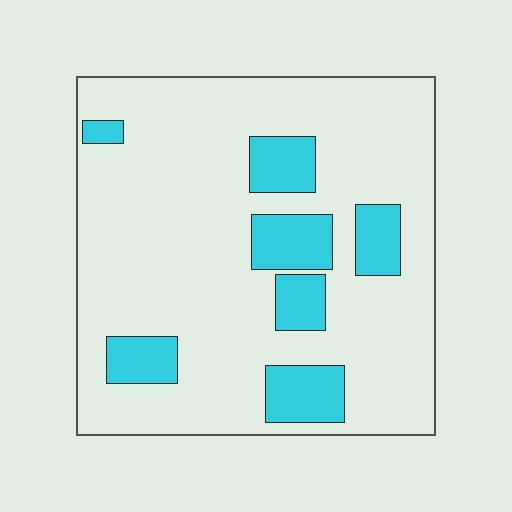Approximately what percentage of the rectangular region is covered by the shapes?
Approximately 20%.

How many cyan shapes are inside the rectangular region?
7.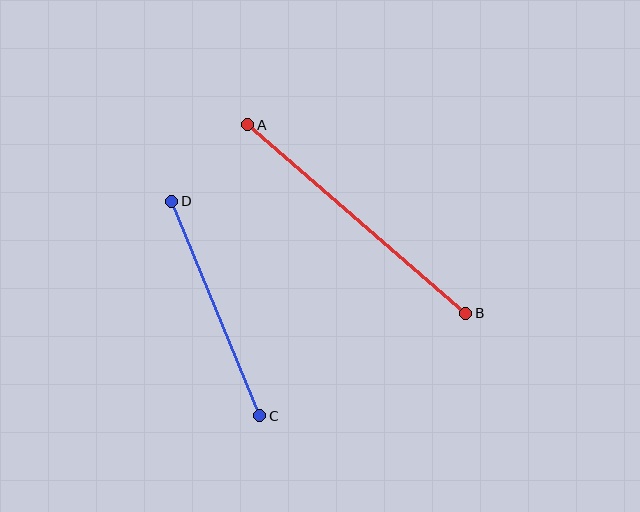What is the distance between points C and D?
The distance is approximately 232 pixels.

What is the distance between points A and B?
The distance is approximately 288 pixels.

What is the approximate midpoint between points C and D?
The midpoint is at approximately (216, 309) pixels.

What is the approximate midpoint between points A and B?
The midpoint is at approximately (357, 219) pixels.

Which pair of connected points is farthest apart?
Points A and B are farthest apart.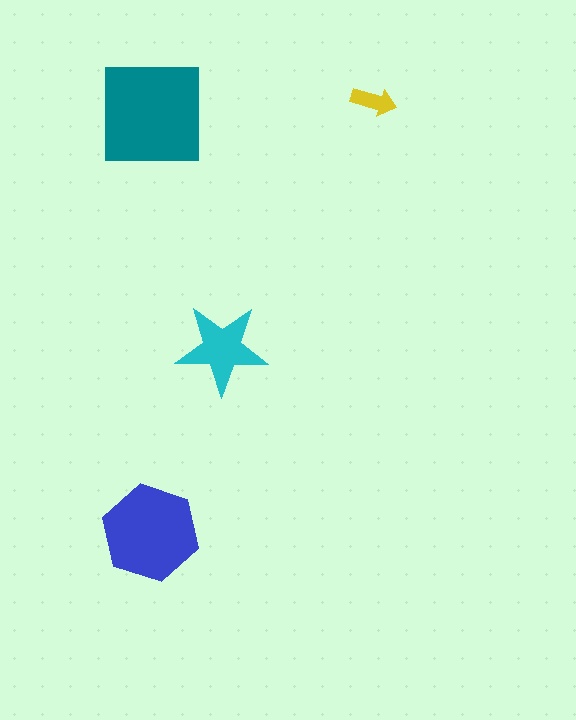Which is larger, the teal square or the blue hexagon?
The teal square.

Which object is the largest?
The teal square.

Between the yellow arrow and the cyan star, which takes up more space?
The cyan star.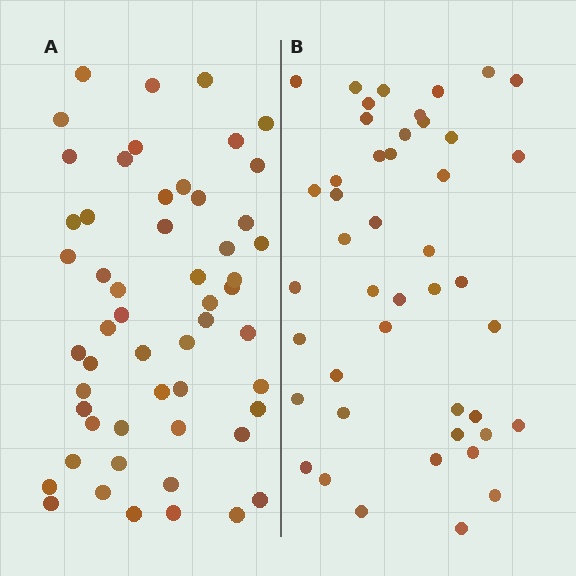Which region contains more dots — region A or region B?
Region A (the left region) has more dots.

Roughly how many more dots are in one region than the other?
Region A has roughly 8 or so more dots than region B.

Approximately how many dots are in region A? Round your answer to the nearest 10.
About 50 dots. (The exact count is 54, which rounds to 50.)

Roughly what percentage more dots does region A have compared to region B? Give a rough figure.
About 20% more.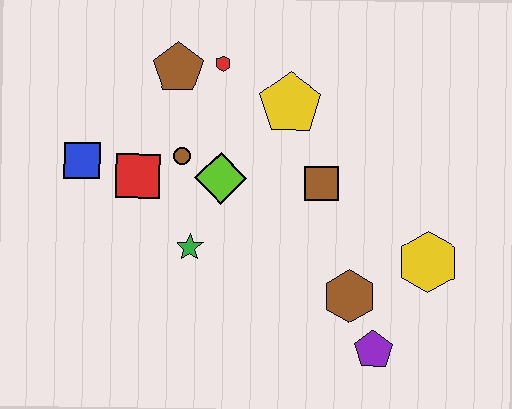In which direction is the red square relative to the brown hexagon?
The red square is to the left of the brown hexagon.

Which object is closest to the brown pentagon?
The red hexagon is closest to the brown pentagon.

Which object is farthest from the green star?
The yellow hexagon is farthest from the green star.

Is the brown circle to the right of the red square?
Yes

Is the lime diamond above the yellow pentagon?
No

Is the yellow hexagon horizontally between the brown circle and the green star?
No